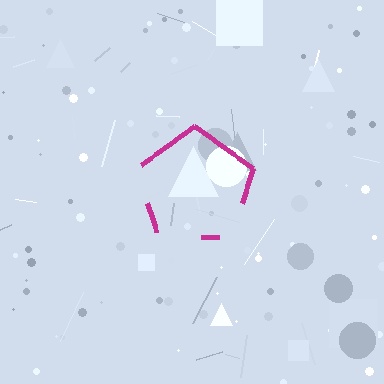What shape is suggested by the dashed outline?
The dashed outline suggests a pentagon.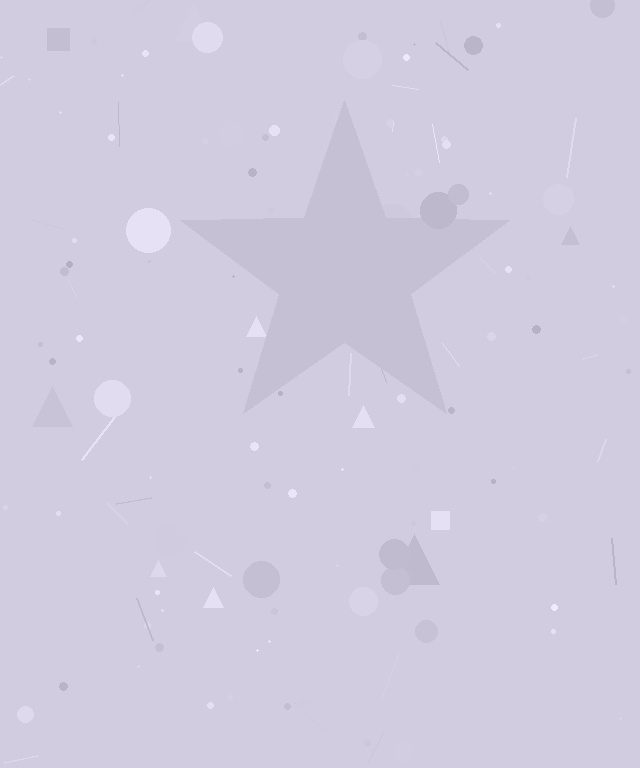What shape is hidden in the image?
A star is hidden in the image.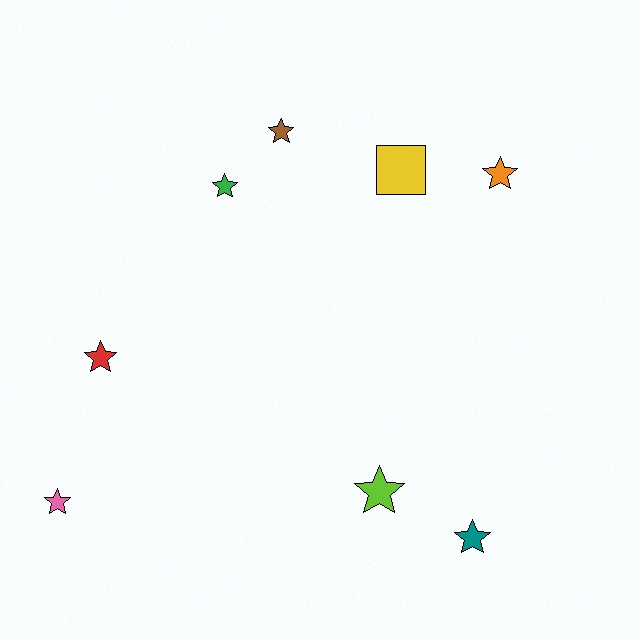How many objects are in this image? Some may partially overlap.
There are 8 objects.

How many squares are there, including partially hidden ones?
There is 1 square.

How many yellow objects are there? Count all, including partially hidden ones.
There is 1 yellow object.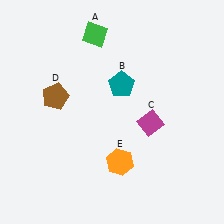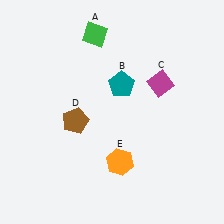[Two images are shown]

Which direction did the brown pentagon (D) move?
The brown pentagon (D) moved down.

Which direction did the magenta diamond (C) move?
The magenta diamond (C) moved up.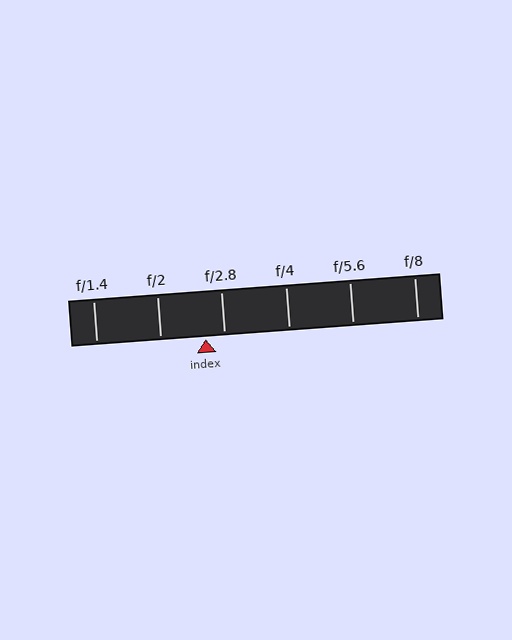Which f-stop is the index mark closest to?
The index mark is closest to f/2.8.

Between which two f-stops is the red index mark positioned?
The index mark is between f/2 and f/2.8.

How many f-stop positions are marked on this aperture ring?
There are 6 f-stop positions marked.